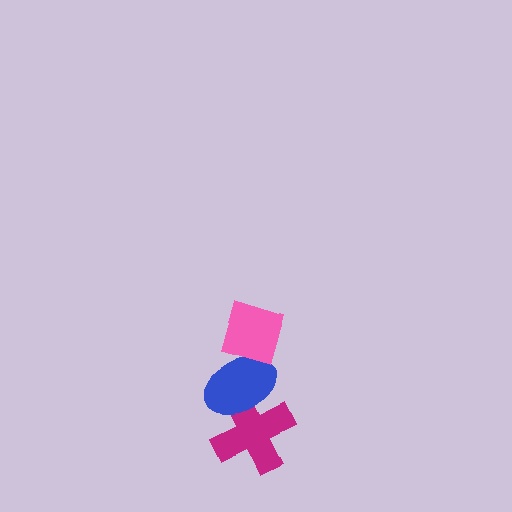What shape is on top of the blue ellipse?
The pink diamond is on top of the blue ellipse.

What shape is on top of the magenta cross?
The blue ellipse is on top of the magenta cross.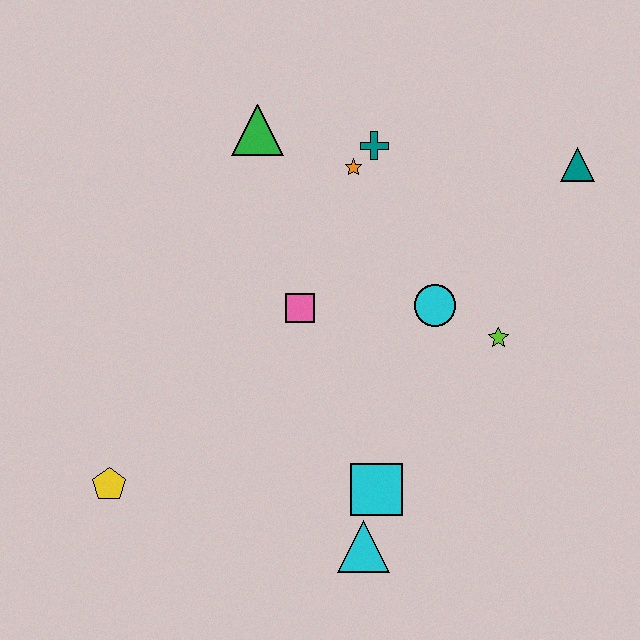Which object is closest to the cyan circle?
The lime star is closest to the cyan circle.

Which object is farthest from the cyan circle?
The yellow pentagon is farthest from the cyan circle.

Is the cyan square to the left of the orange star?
No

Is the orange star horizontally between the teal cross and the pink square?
Yes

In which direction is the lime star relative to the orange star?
The lime star is below the orange star.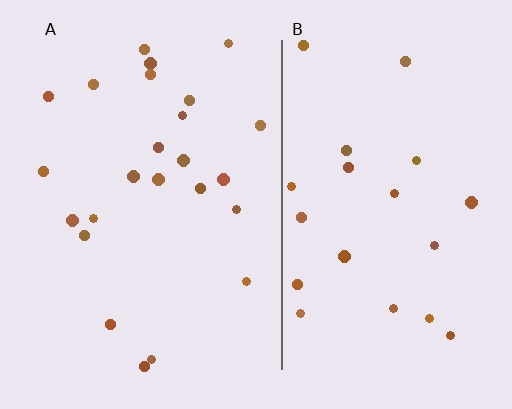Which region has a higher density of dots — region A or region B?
A (the left).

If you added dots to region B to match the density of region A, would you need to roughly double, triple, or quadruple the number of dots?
Approximately double.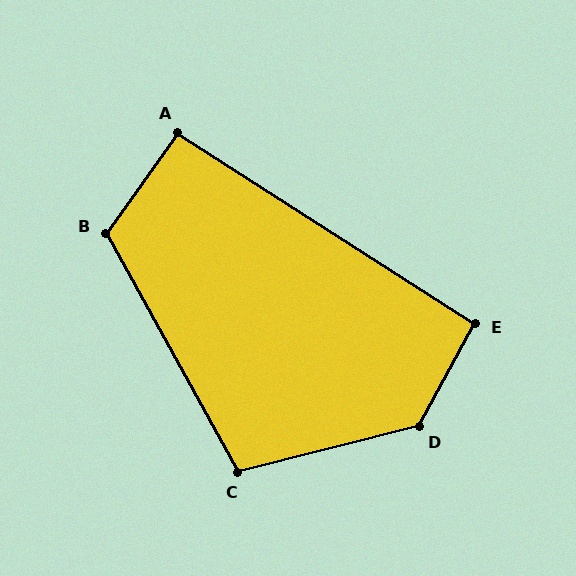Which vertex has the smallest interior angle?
A, at approximately 93 degrees.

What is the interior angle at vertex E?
Approximately 94 degrees (approximately right).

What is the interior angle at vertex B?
Approximately 115 degrees (obtuse).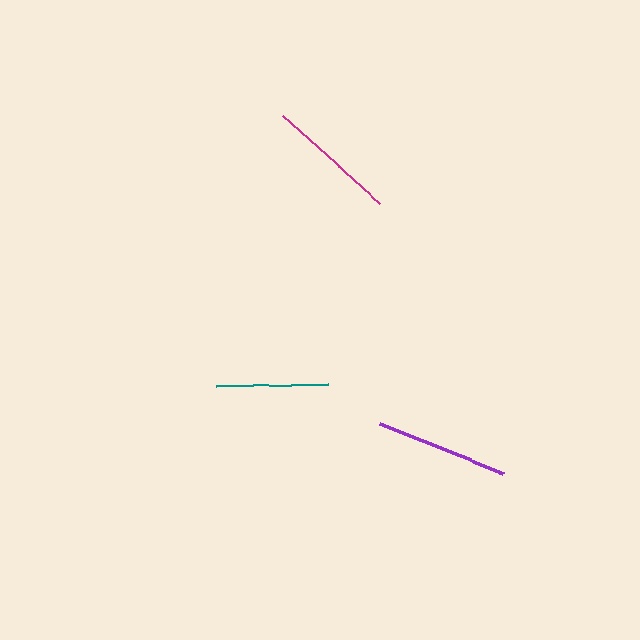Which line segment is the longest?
The purple line is the longest at approximately 134 pixels.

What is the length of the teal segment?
The teal segment is approximately 112 pixels long.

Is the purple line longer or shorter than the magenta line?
The purple line is longer than the magenta line.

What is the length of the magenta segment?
The magenta segment is approximately 131 pixels long.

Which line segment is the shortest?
The teal line is the shortest at approximately 112 pixels.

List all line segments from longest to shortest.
From longest to shortest: purple, magenta, teal.